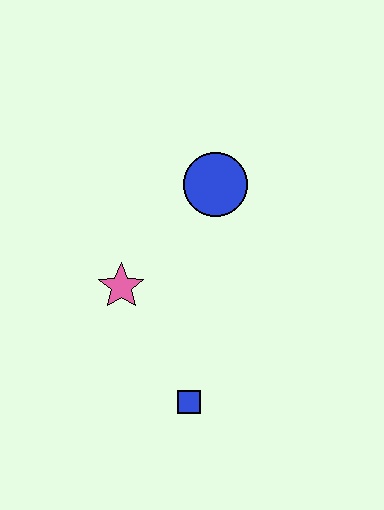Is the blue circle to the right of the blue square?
Yes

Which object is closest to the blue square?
The pink star is closest to the blue square.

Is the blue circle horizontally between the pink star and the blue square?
No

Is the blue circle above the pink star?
Yes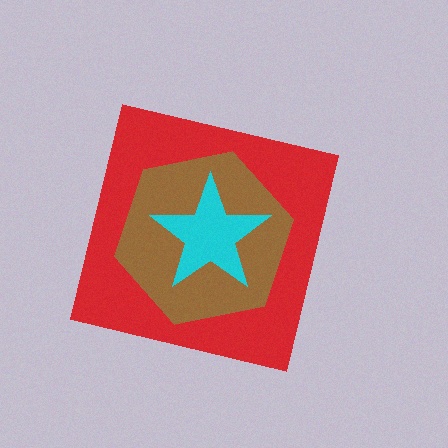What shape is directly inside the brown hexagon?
The cyan star.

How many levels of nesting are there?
3.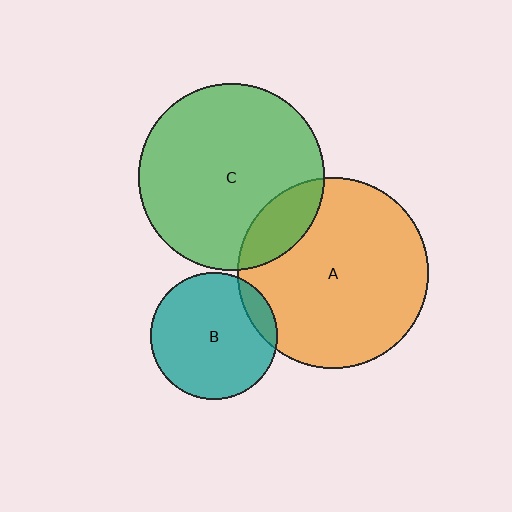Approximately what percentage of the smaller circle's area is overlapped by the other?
Approximately 10%.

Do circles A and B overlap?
Yes.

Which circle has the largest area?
Circle A (orange).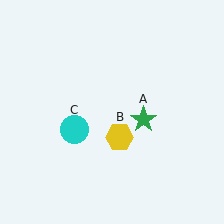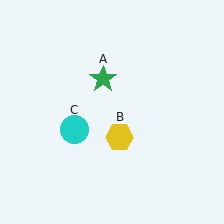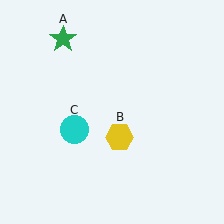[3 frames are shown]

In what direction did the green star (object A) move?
The green star (object A) moved up and to the left.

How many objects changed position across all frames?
1 object changed position: green star (object A).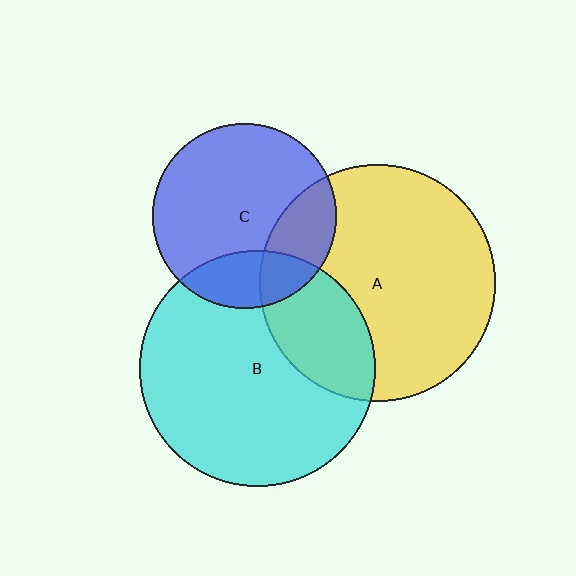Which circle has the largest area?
Circle A (yellow).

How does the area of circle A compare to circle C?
Approximately 1.6 times.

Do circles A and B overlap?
Yes.